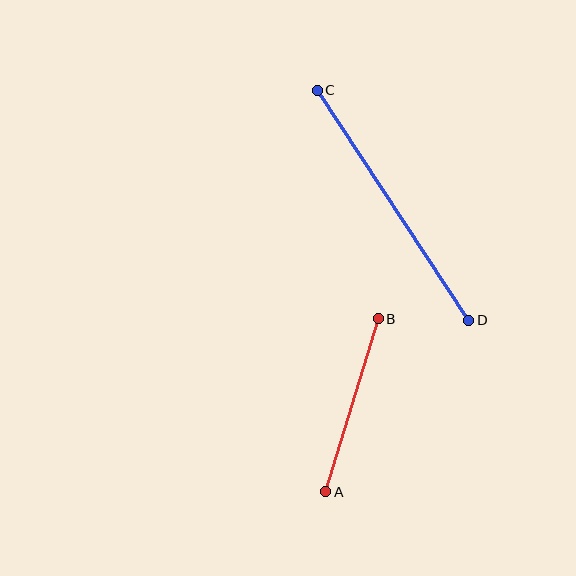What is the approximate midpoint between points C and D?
The midpoint is at approximately (393, 205) pixels.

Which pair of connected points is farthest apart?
Points C and D are farthest apart.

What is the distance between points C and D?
The distance is approximately 275 pixels.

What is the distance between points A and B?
The distance is approximately 181 pixels.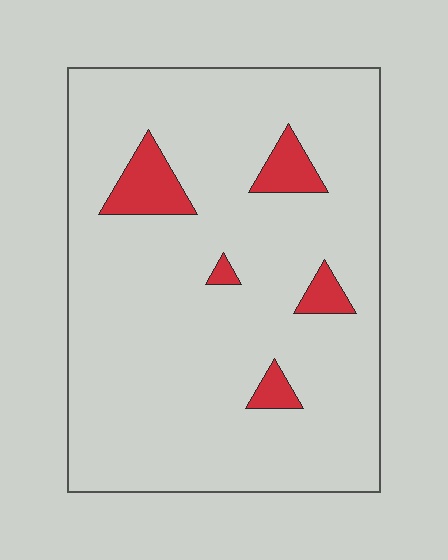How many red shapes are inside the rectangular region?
5.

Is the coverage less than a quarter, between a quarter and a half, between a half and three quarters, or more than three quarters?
Less than a quarter.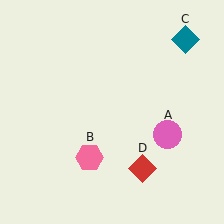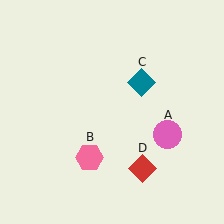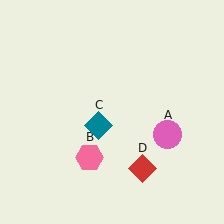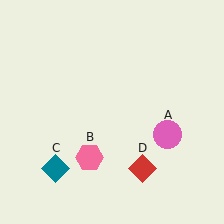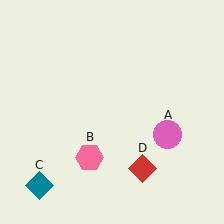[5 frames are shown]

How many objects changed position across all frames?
1 object changed position: teal diamond (object C).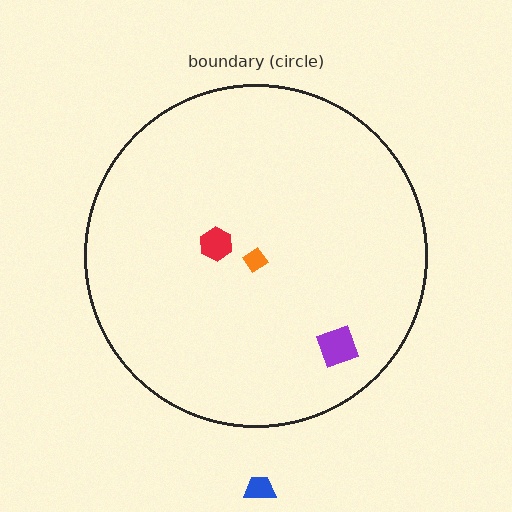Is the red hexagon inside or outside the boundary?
Inside.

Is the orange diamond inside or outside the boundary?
Inside.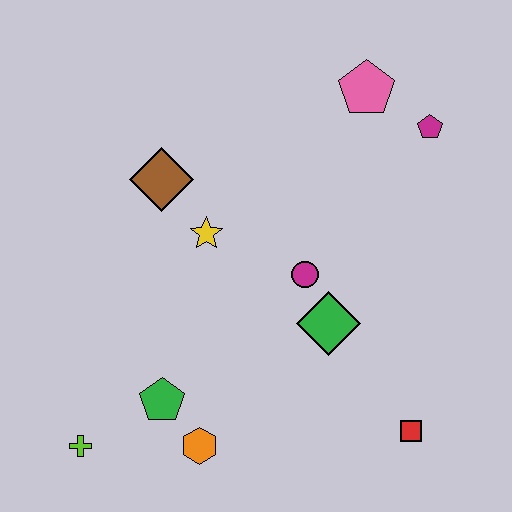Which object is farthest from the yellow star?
The red square is farthest from the yellow star.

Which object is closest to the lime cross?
The green pentagon is closest to the lime cross.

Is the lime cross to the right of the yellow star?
No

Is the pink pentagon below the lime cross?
No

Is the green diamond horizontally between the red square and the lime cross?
Yes